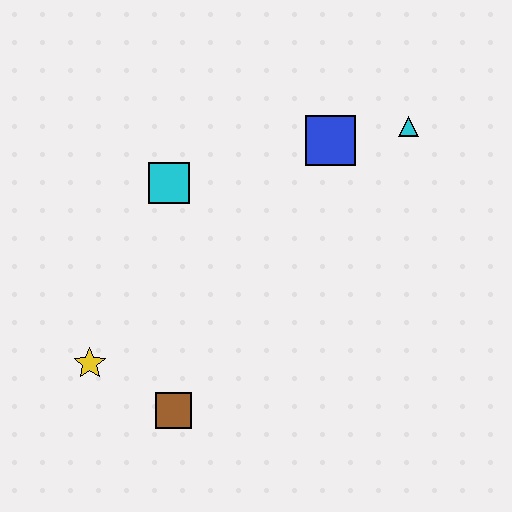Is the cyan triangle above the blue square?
Yes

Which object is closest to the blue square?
The cyan triangle is closest to the blue square.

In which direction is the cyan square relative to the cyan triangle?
The cyan square is to the left of the cyan triangle.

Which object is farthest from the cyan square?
The cyan triangle is farthest from the cyan square.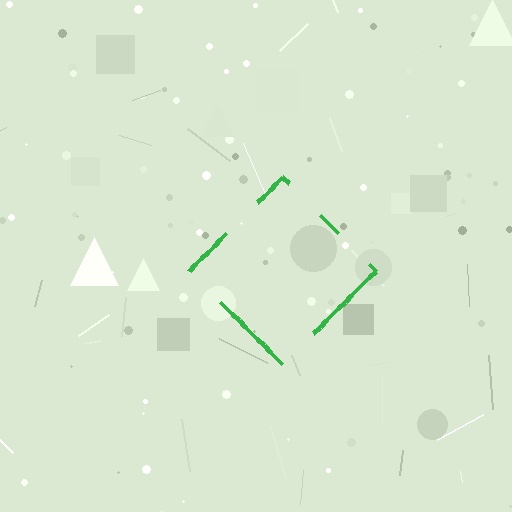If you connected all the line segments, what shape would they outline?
They would outline a diamond.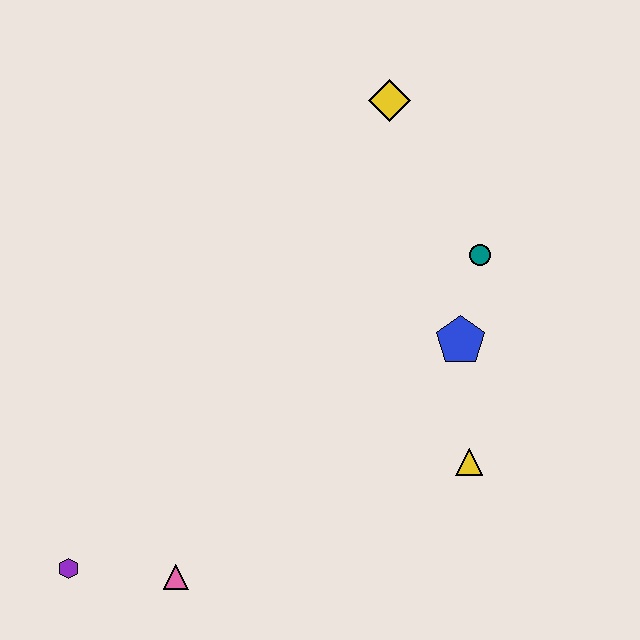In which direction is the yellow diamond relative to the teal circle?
The yellow diamond is above the teal circle.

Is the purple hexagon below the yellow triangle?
Yes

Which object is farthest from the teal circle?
The purple hexagon is farthest from the teal circle.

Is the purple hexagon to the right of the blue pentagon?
No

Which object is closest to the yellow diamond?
The teal circle is closest to the yellow diamond.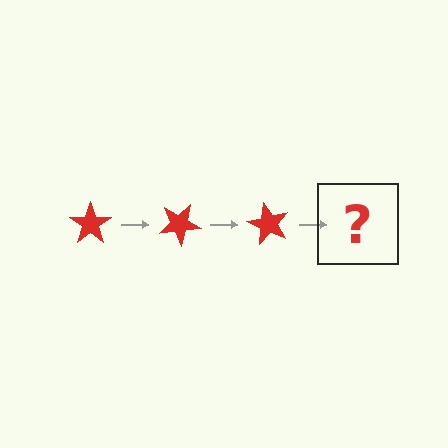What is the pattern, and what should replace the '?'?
The pattern is that the star rotates 30 degrees each step. The '?' should be a red star rotated 90 degrees.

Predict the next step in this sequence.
The next step is a red star rotated 90 degrees.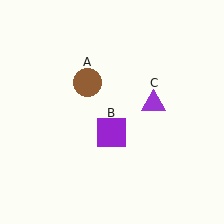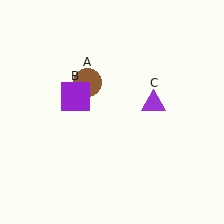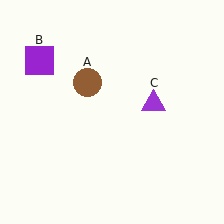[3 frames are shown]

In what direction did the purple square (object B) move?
The purple square (object B) moved up and to the left.